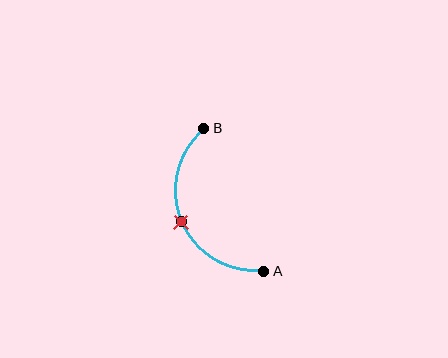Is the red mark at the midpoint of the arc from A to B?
Yes. The red mark lies on the arc at equal arc-length from both A and B — it is the arc midpoint.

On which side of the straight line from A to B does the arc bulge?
The arc bulges to the left of the straight line connecting A and B.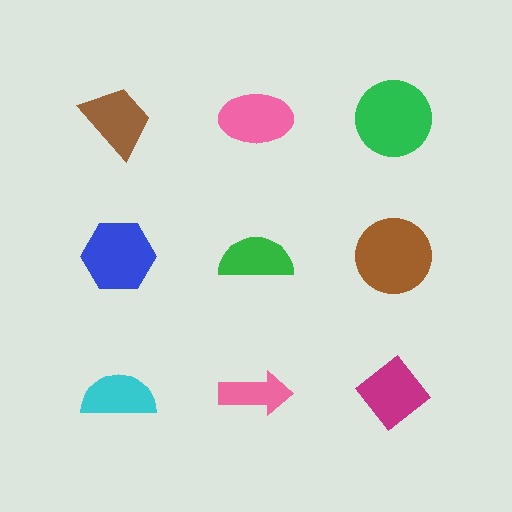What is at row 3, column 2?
A pink arrow.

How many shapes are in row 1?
3 shapes.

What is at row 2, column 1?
A blue hexagon.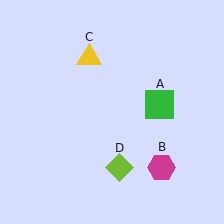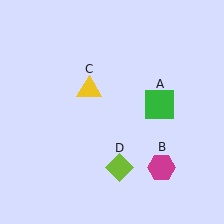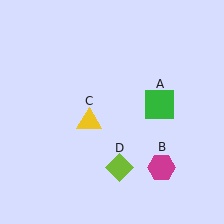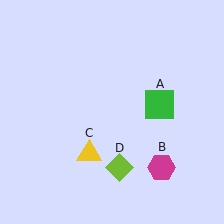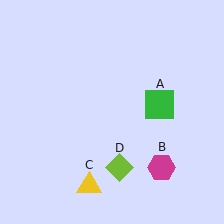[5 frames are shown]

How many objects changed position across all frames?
1 object changed position: yellow triangle (object C).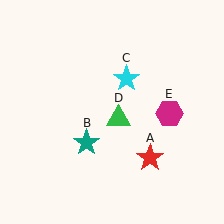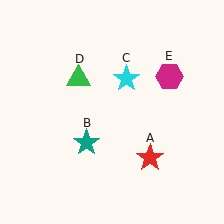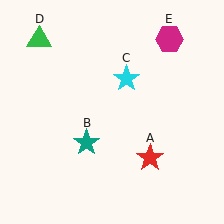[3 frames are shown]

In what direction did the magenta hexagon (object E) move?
The magenta hexagon (object E) moved up.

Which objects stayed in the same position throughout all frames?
Red star (object A) and teal star (object B) and cyan star (object C) remained stationary.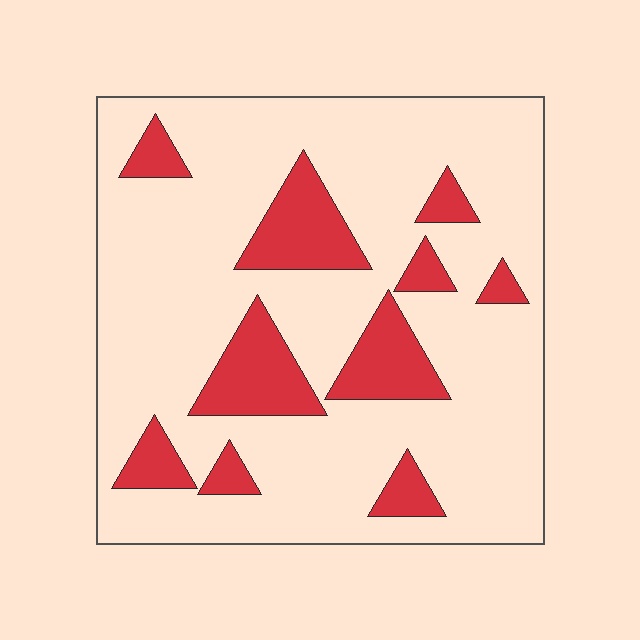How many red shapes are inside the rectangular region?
10.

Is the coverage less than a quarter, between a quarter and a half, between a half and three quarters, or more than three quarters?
Less than a quarter.